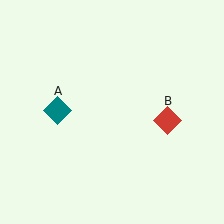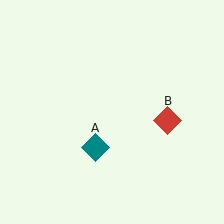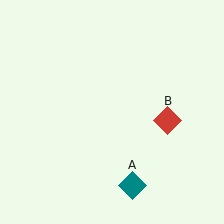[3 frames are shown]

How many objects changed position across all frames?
1 object changed position: teal diamond (object A).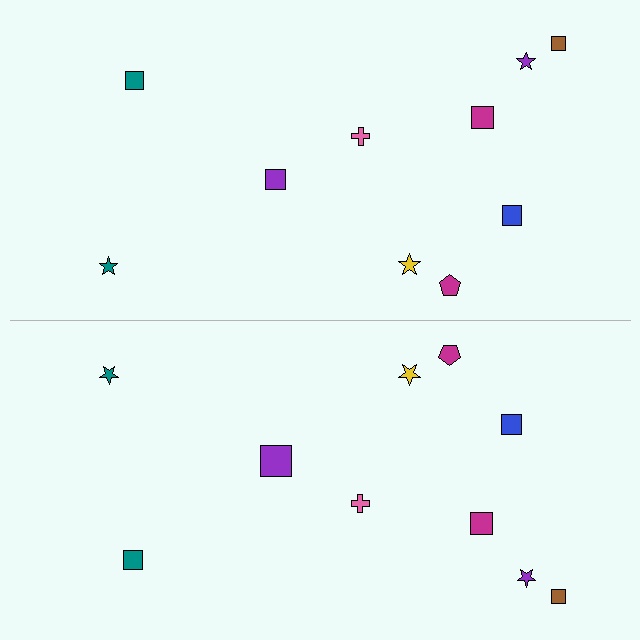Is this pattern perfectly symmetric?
No, the pattern is not perfectly symmetric. The purple square on the bottom side has a different size than its mirror counterpart.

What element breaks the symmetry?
The purple square on the bottom side has a different size than its mirror counterpart.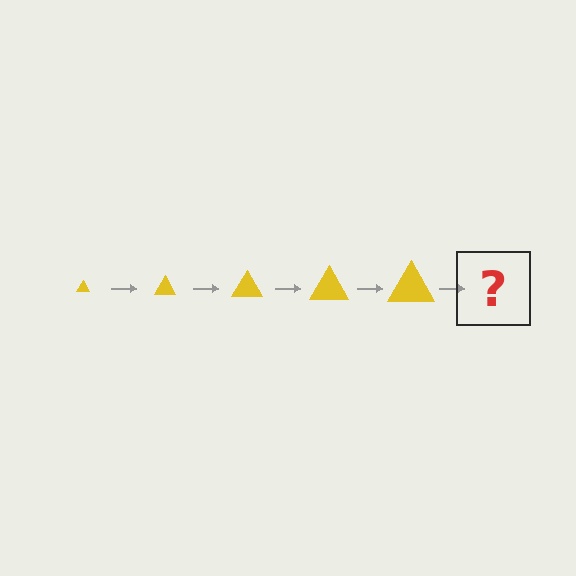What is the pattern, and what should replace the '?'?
The pattern is that the triangle gets progressively larger each step. The '?' should be a yellow triangle, larger than the previous one.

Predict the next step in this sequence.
The next step is a yellow triangle, larger than the previous one.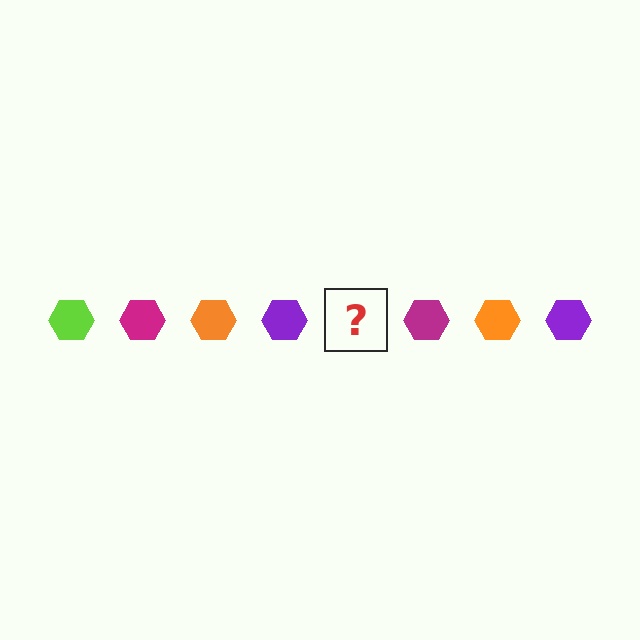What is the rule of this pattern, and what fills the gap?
The rule is that the pattern cycles through lime, magenta, orange, purple hexagons. The gap should be filled with a lime hexagon.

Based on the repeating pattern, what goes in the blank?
The blank should be a lime hexagon.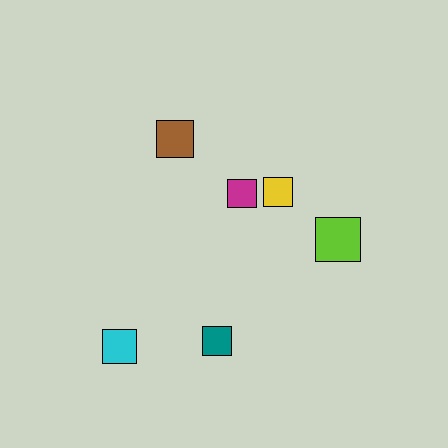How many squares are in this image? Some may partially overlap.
There are 6 squares.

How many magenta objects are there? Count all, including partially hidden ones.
There is 1 magenta object.